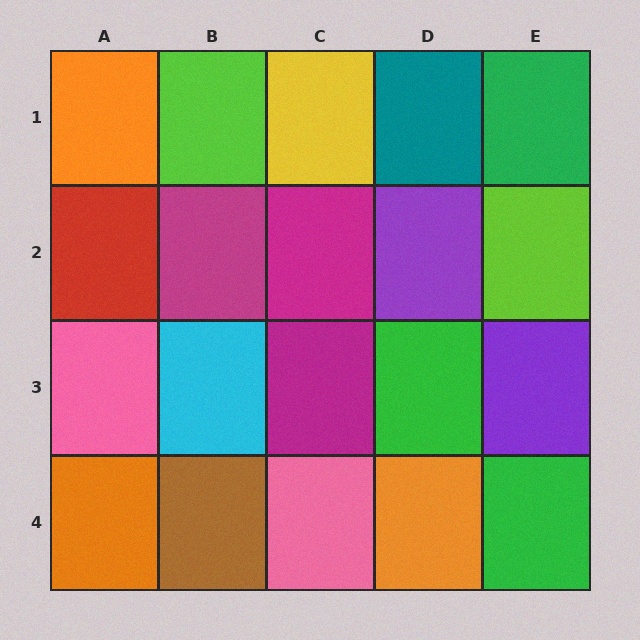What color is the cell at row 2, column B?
Magenta.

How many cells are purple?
2 cells are purple.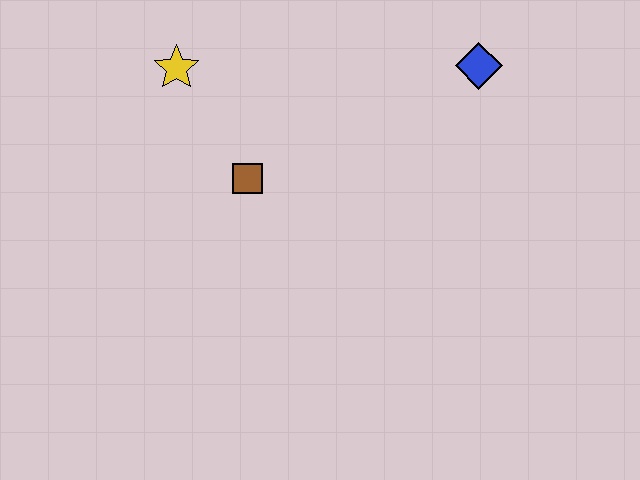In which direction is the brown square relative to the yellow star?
The brown square is below the yellow star.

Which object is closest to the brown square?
The yellow star is closest to the brown square.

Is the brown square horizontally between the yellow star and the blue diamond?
Yes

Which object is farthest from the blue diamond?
The yellow star is farthest from the blue diamond.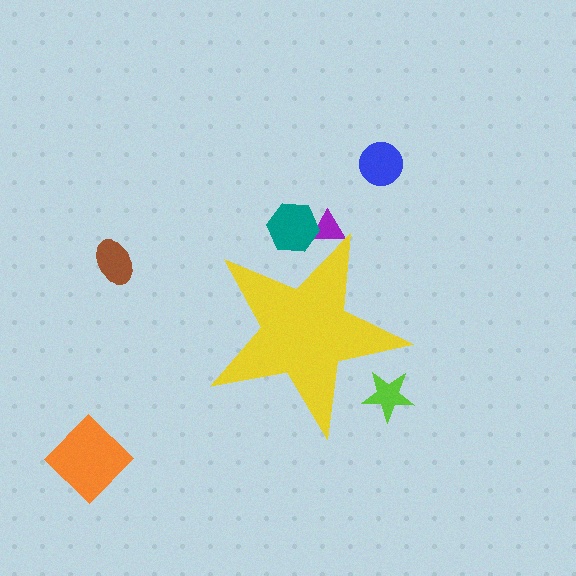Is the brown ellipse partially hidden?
No, the brown ellipse is fully visible.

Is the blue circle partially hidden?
No, the blue circle is fully visible.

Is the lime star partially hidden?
Yes, the lime star is partially hidden behind the yellow star.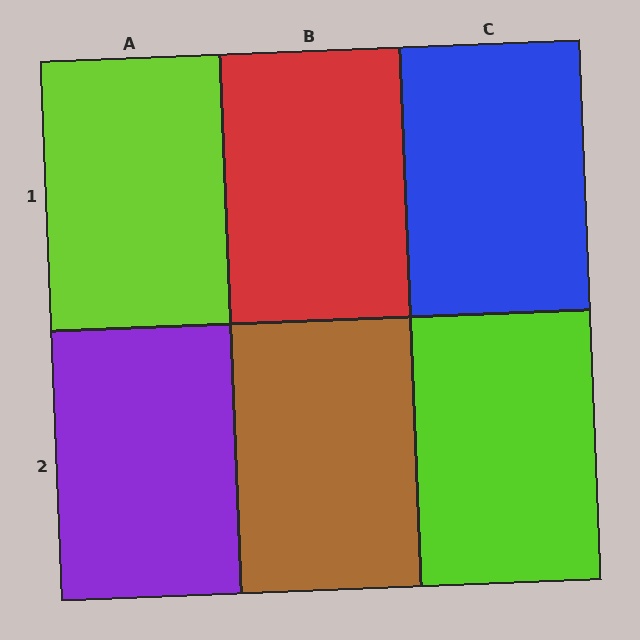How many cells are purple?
1 cell is purple.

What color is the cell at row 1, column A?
Lime.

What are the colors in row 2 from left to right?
Purple, brown, lime.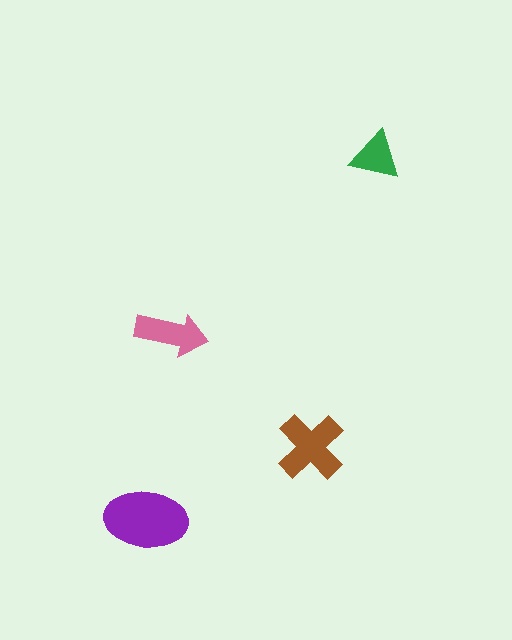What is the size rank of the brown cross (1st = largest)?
2nd.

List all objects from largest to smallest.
The purple ellipse, the brown cross, the pink arrow, the green triangle.